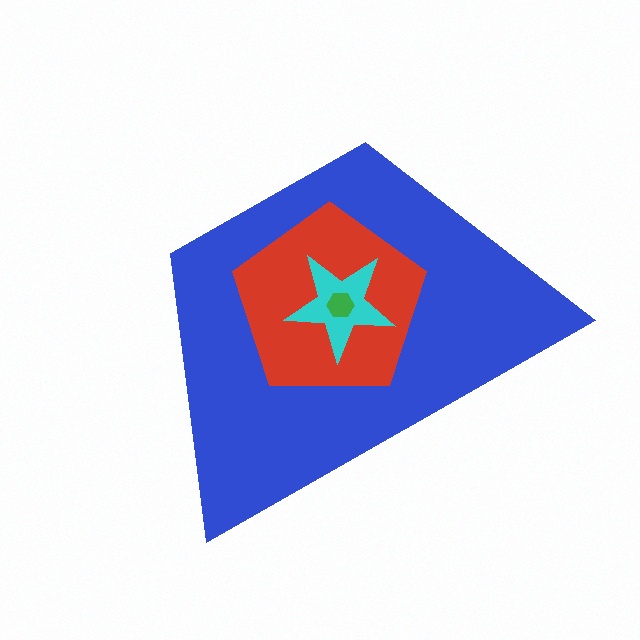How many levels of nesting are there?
4.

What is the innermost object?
The green hexagon.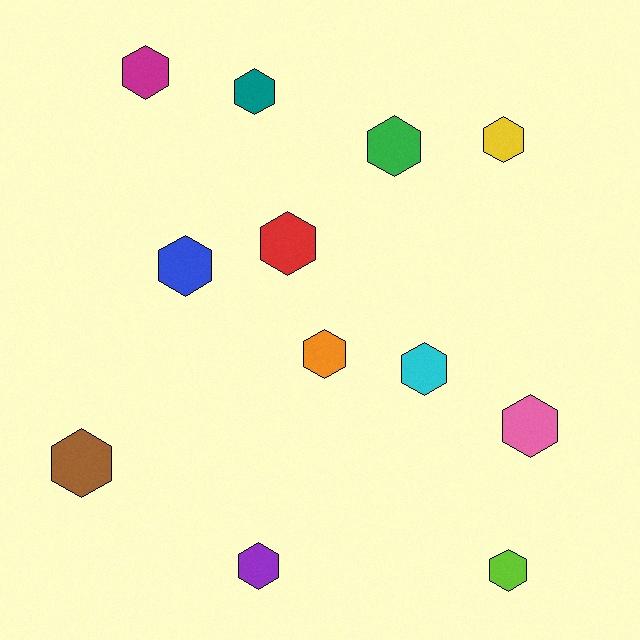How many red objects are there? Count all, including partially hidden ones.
There is 1 red object.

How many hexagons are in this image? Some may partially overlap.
There are 12 hexagons.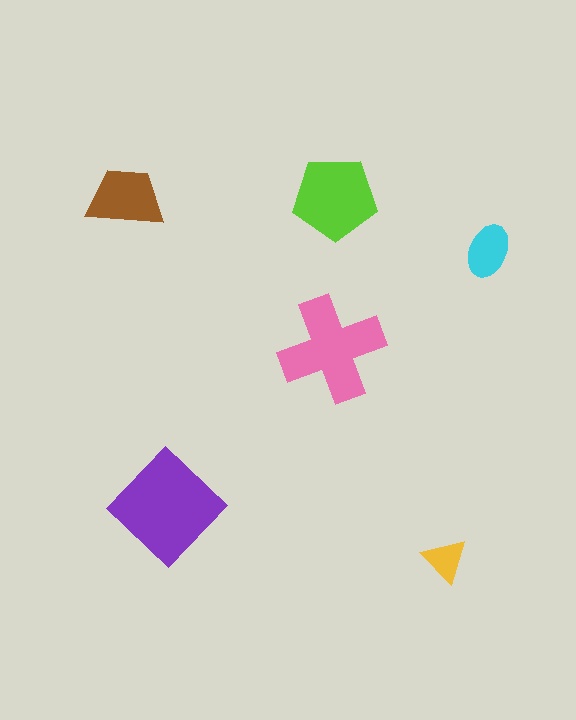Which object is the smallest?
The yellow triangle.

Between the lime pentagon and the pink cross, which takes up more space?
The pink cross.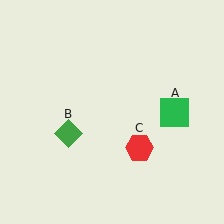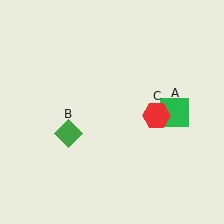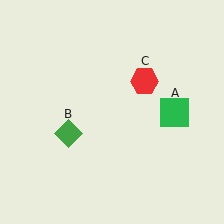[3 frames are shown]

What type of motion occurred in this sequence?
The red hexagon (object C) rotated counterclockwise around the center of the scene.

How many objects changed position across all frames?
1 object changed position: red hexagon (object C).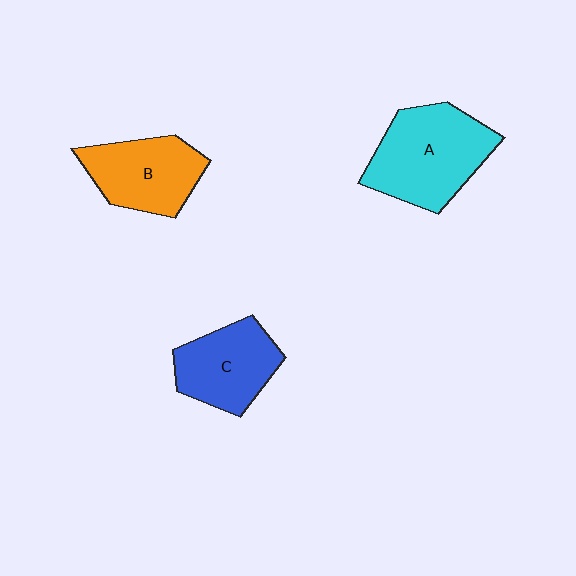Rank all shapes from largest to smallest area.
From largest to smallest: A (cyan), B (orange), C (blue).